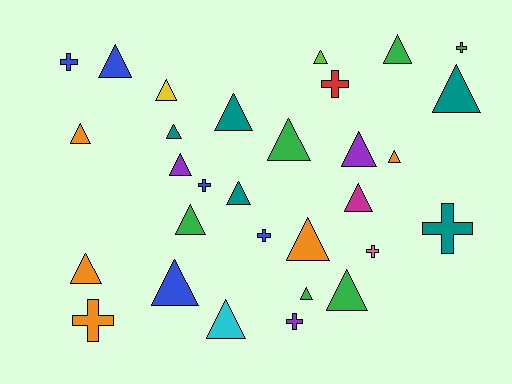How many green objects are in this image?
There are 6 green objects.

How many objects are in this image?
There are 30 objects.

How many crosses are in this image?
There are 9 crosses.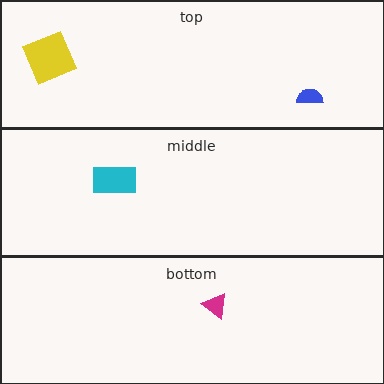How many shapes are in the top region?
2.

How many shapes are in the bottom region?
1.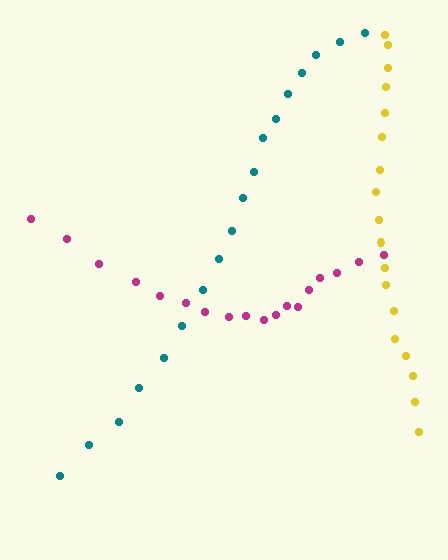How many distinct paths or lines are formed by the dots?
There are 3 distinct paths.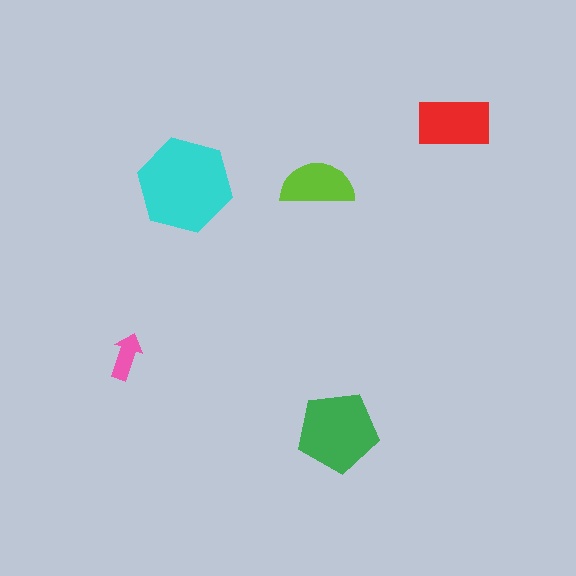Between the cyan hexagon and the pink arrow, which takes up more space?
The cyan hexagon.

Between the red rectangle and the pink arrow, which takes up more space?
The red rectangle.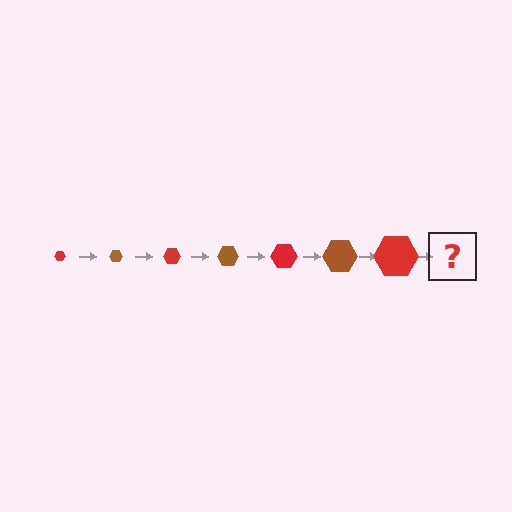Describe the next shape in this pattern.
It should be a brown hexagon, larger than the previous one.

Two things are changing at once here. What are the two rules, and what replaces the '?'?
The two rules are that the hexagon grows larger each step and the color cycles through red and brown. The '?' should be a brown hexagon, larger than the previous one.